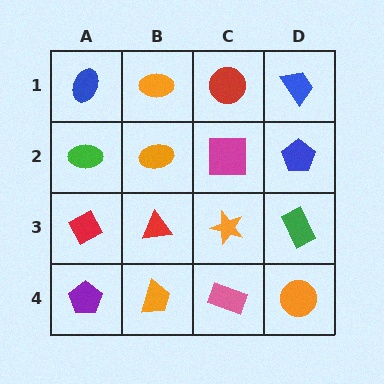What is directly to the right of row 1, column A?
An orange ellipse.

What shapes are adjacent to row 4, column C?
An orange star (row 3, column C), an orange trapezoid (row 4, column B), an orange circle (row 4, column D).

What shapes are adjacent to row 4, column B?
A red triangle (row 3, column B), a purple pentagon (row 4, column A), a pink rectangle (row 4, column C).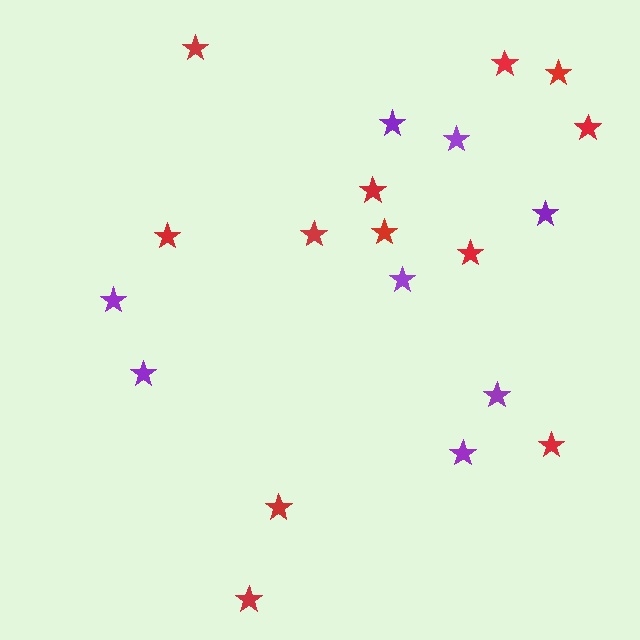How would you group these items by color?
There are 2 groups: one group of purple stars (8) and one group of red stars (12).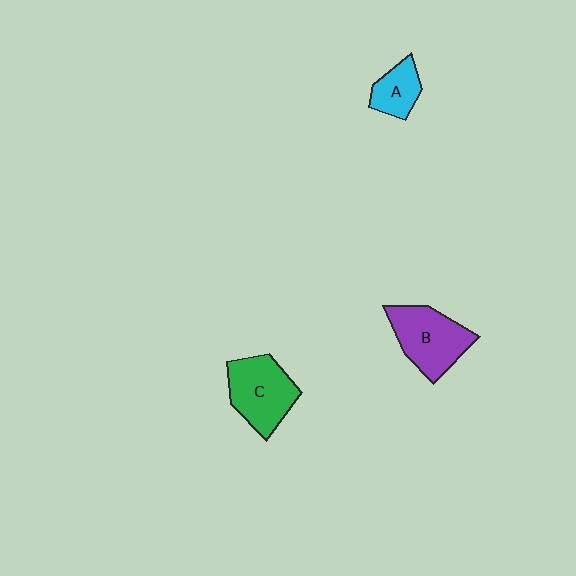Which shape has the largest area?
Shape B (purple).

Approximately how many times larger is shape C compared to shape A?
Approximately 1.9 times.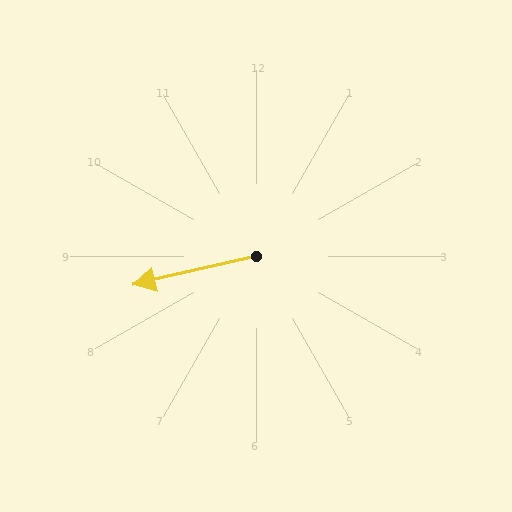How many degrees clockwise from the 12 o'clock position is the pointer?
Approximately 257 degrees.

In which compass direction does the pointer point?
West.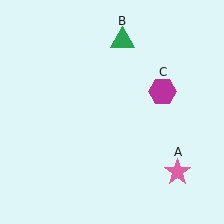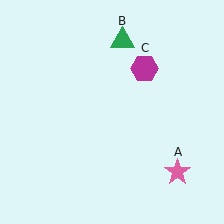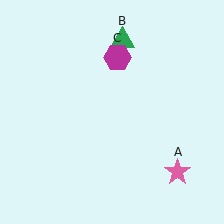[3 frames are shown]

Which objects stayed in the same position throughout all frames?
Pink star (object A) and green triangle (object B) remained stationary.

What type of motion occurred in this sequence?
The magenta hexagon (object C) rotated counterclockwise around the center of the scene.